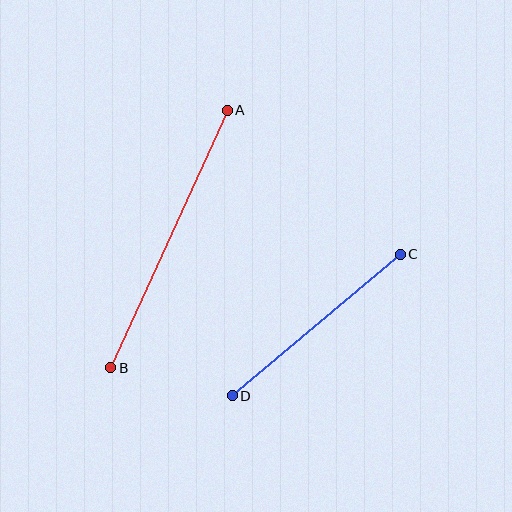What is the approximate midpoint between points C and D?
The midpoint is at approximately (316, 325) pixels.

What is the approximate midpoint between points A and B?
The midpoint is at approximately (169, 239) pixels.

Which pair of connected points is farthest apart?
Points A and B are farthest apart.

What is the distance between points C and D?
The distance is approximately 220 pixels.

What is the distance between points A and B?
The distance is approximately 283 pixels.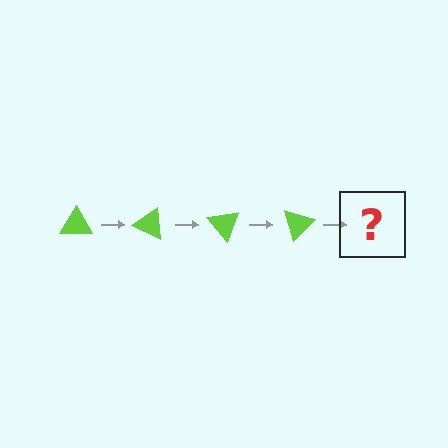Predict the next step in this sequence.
The next step is a lime triangle rotated 100 degrees.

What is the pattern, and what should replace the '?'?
The pattern is that the triangle rotates 25 degrees each step. The '?' should be a lime triangle rotated 100 degrees.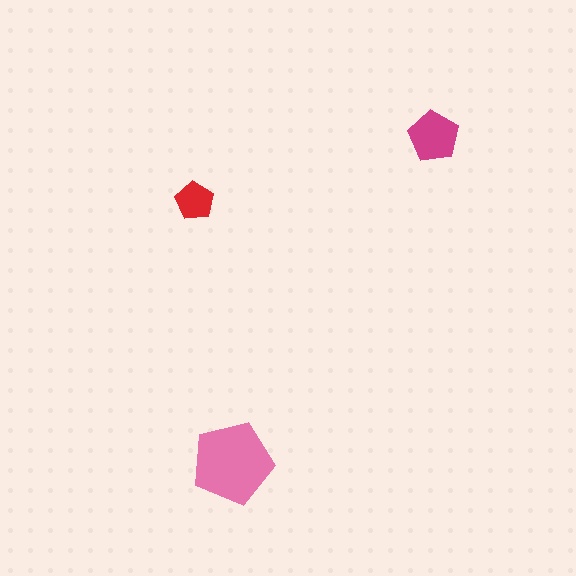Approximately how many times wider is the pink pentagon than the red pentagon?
About 2 times wider.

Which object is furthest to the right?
The magenta pentagon is rightmost.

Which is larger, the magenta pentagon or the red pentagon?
The magenta one.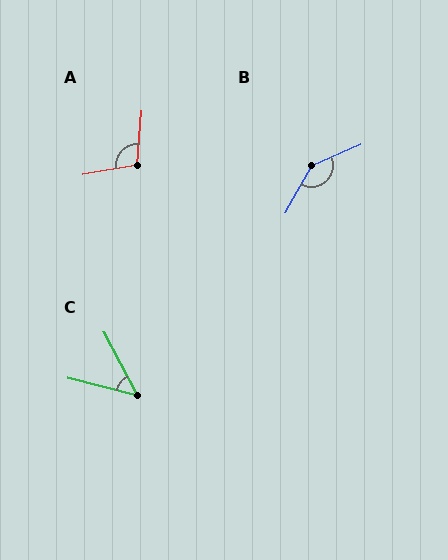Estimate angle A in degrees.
Approximately 105 degrees.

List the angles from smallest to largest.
C (49°), A (105°), B (143°).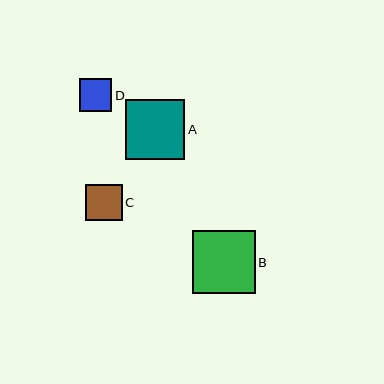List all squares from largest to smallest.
From largest to smallest: B, A, C, D.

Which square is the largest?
Square B is the largest with a size of approximately 63 pixels.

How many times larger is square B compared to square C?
Square B is approximately 1.7 times the size of square C.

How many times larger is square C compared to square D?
Square C is approximately 1.1 times the size of square D.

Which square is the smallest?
Square D is the smallest with a size of approximately 32 pixels.